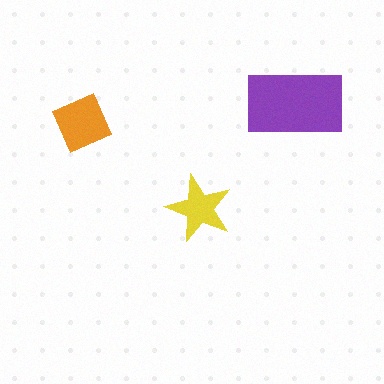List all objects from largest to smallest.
The purple rectangle, the orange square, the yellow star.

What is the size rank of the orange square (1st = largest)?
2nd.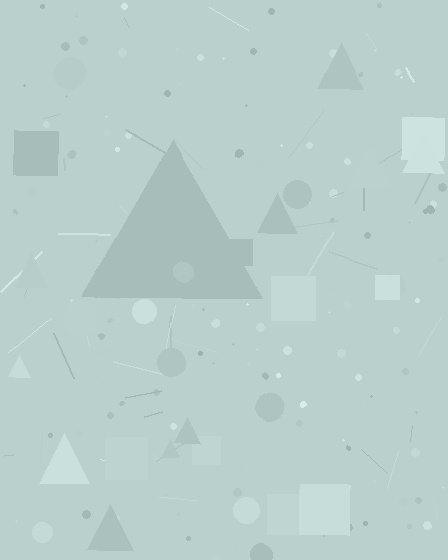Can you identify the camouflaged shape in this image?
The camouflaged shape is a triangle.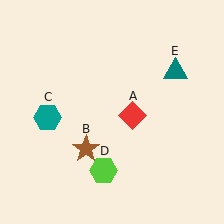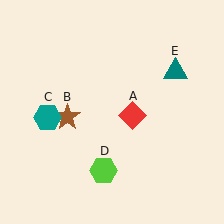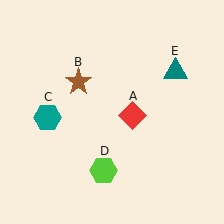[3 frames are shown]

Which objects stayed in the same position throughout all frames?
Red diamond (object A) and teal hexagon (object C) and lime hexagon (object D) and teal triangle (object E) remained stationary.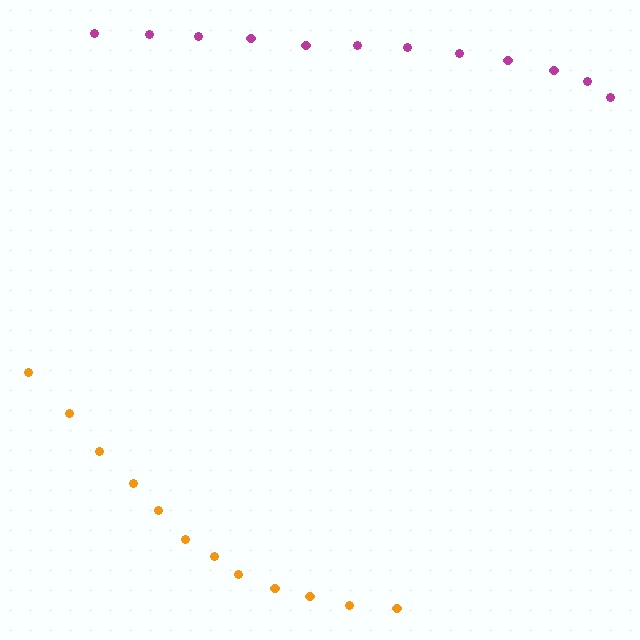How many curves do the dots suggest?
There are 2 distinct paths.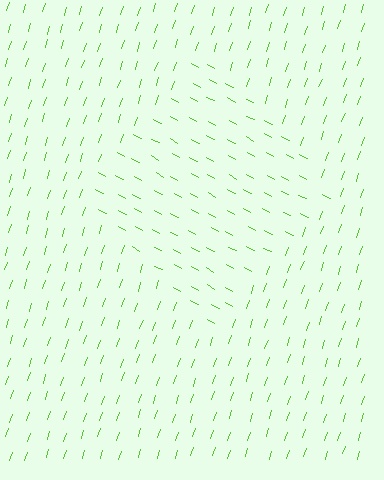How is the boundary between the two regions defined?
The boundary is defined purely by a change in line orientation (approximately 80 degrees difference). All lines are the same color and thickness.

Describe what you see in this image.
The image is filled with small lime line segments. A diamond region in the image has lines oriented differently from the surrounding lines, creating a visible texture boundary.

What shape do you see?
I see a diamond.